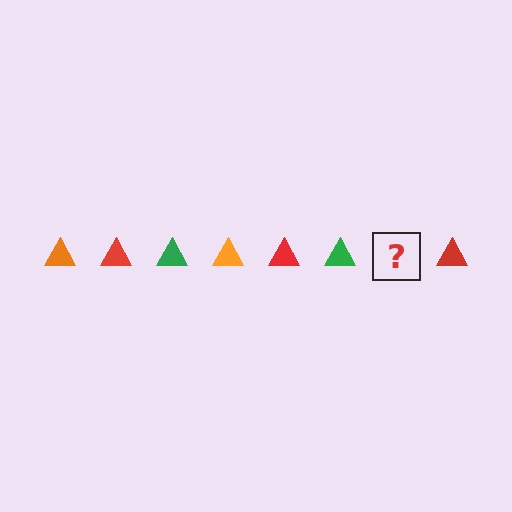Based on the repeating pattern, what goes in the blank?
The blank should be an orange triangle.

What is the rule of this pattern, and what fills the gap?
The rule is that the pattern cycles through orange, red, green triangles. The gap should be filled with an orange triangle.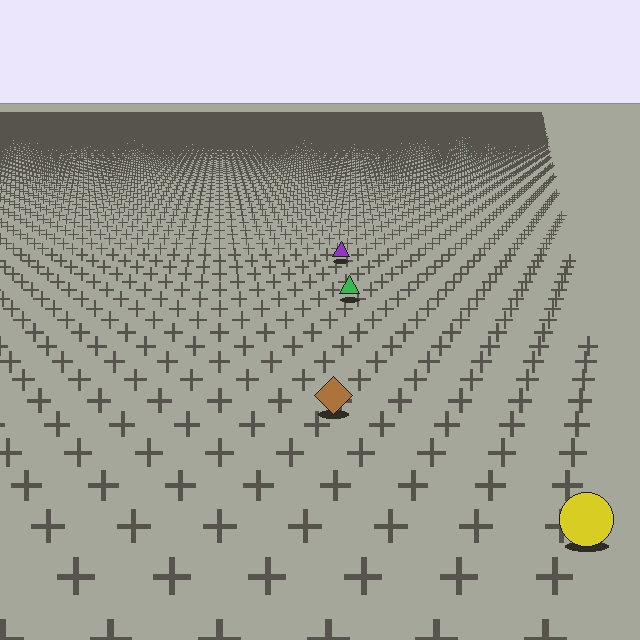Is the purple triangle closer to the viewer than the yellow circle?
No. The yellow circle is closer — you can tell from the texture gradient: the ground texture is coarser near it.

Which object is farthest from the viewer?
The purple triangle is farthest from the viewer. It appears smaller and the ground texture around it is denser.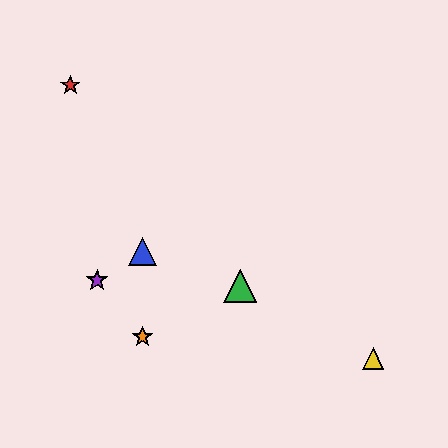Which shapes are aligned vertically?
The blue triangle, the orange star are aligned vertically.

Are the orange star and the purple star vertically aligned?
No, the orange star is at x≈142 and the purple star is at x≈97.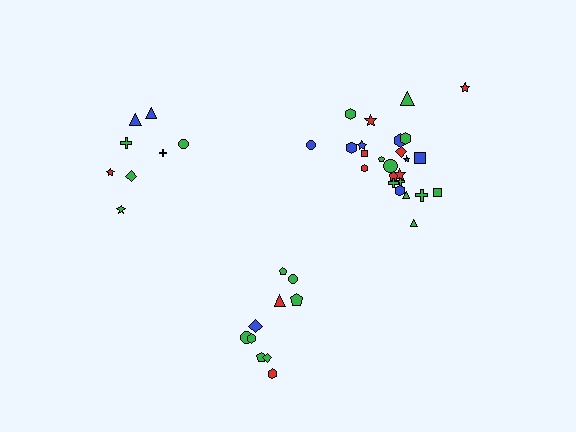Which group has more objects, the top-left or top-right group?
The top-right group.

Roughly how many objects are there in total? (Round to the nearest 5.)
Roughly 45 objects in total.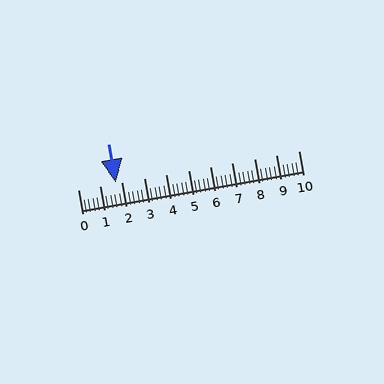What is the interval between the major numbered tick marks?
The major tick marks are spaced 1 units apart.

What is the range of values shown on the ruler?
The ruler shows values from 0 to 10.